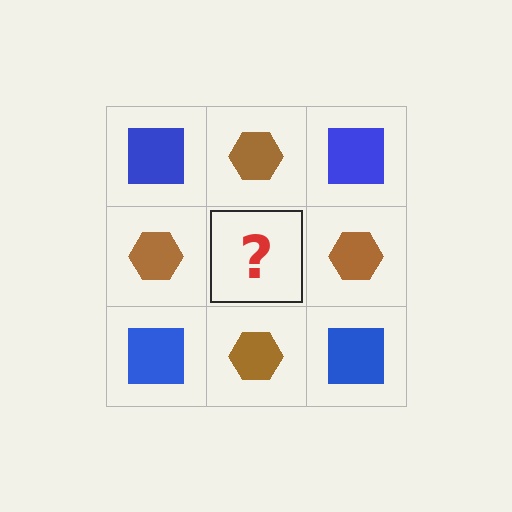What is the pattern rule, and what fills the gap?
The rule is that it alternates blue square and brown hexagon in a checkerboard pattern. The gap should be filled with a blue square.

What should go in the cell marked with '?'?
The missing cell should contain a blue square.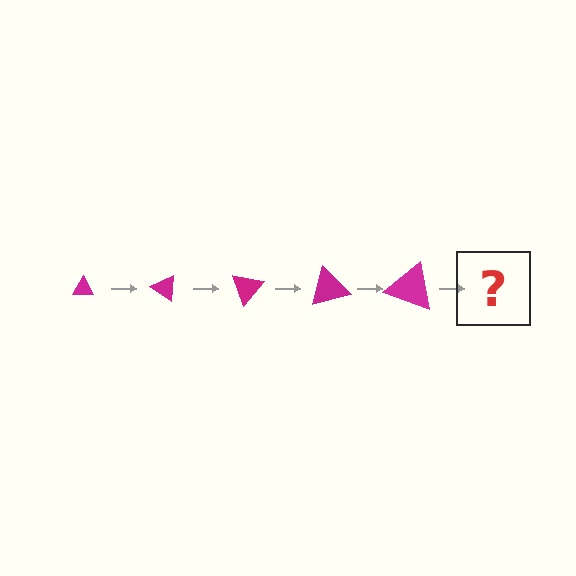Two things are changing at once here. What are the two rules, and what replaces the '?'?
The two rules are that the triangle grows larger each step and it rotates 35 degrees each step. The '?' should be a triangle, larger than the previous one and rotated 175 degrees from the start.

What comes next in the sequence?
The next element should be a triangle, larger than the previous one and rotated 175 degrees from the start.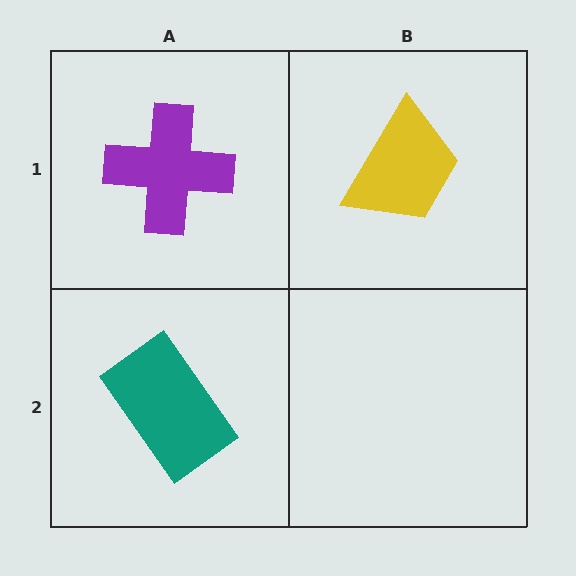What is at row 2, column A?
A teal rectangle.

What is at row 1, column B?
A yellow trapezoid.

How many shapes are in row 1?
2 shapes.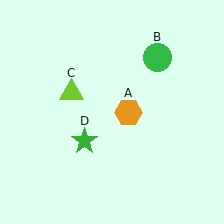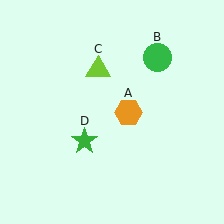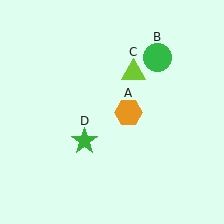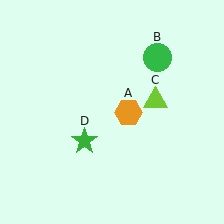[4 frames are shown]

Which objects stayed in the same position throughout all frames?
Orange hexagon (object A) and green circle (object B) and green star (object D) remained stationary.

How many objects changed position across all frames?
1 object changed position: lime triangle (object C).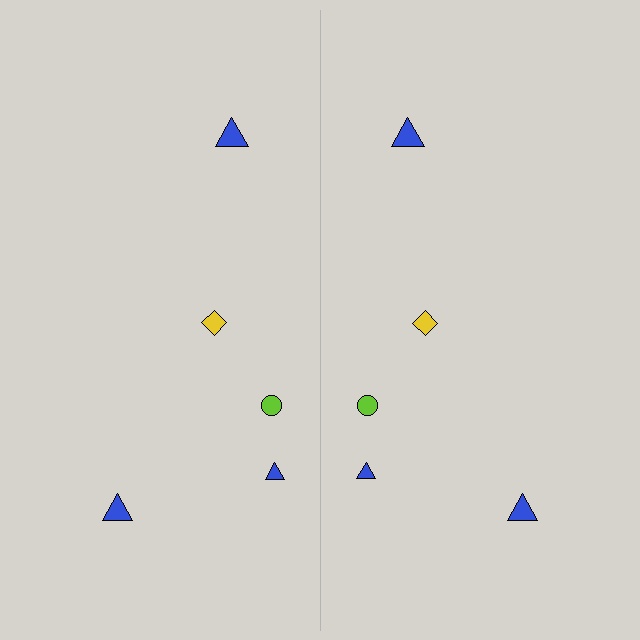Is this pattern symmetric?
Yes, this pattern has bilateral (reflection) symmetry.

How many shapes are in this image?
There are 10 shapes in this image.